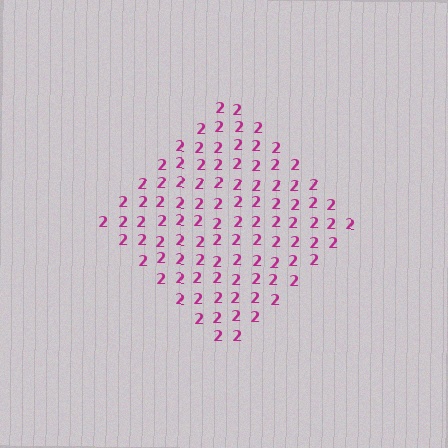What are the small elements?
The small elements are digit 2's.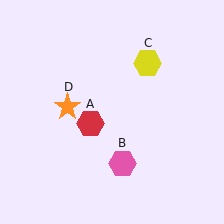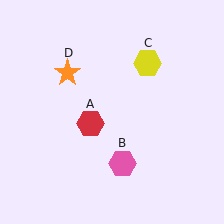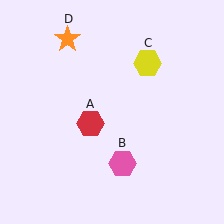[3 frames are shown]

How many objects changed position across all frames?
1 object changed position: orange star (object D).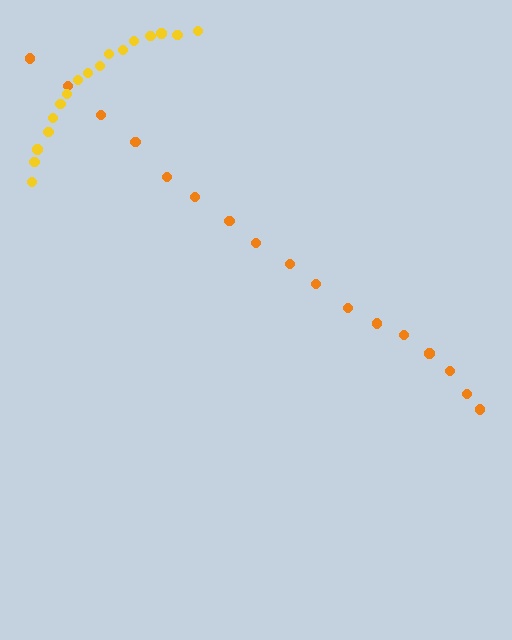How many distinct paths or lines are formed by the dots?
There are 2 distinct paths.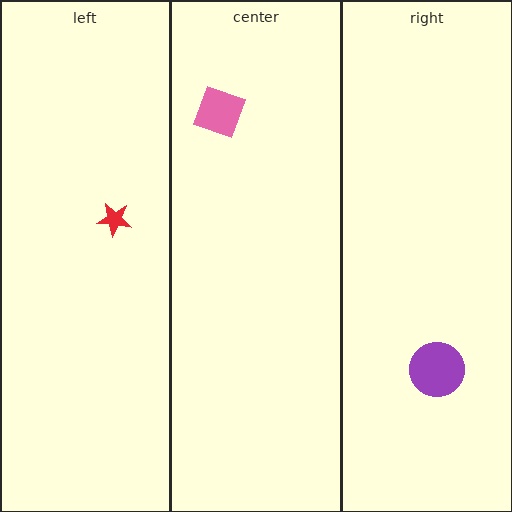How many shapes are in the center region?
1.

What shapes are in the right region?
The purple circle.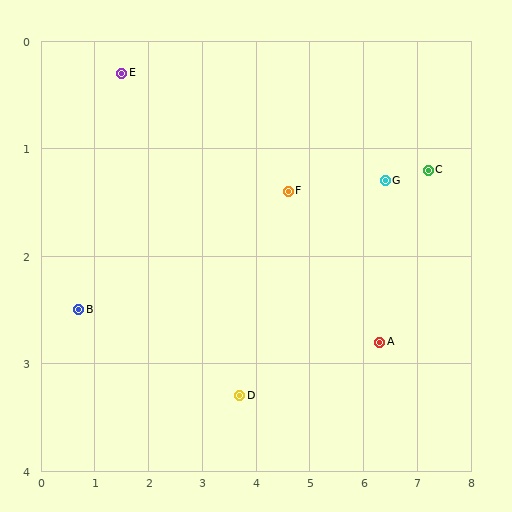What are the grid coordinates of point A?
Point A is at approximately (6.3, 2.8).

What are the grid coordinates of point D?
Point D is at approximately (3.7, 3.3).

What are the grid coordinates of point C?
Point C is at approximately (7.2, 1.2).